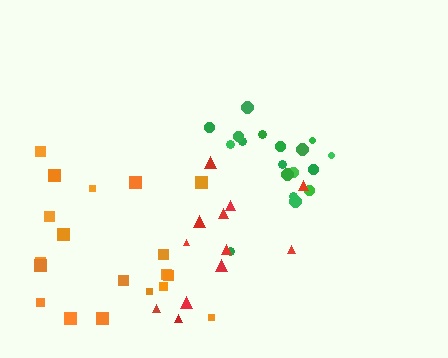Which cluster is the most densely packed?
Green.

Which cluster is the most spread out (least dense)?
Red.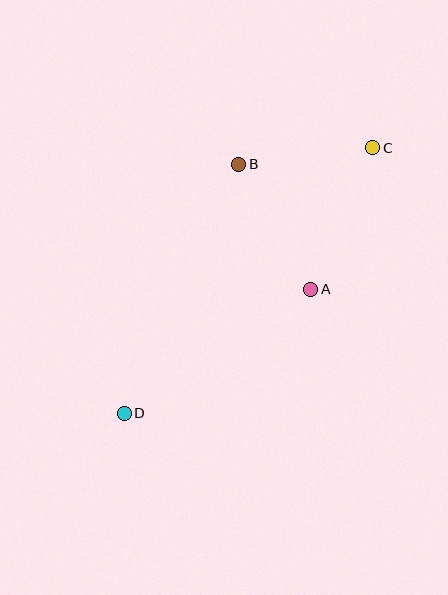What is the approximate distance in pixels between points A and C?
The distance between A and C is approximately 155 pixels.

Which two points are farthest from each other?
Points C and D are farthest from each other.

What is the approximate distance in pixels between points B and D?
The distance between B and D is approximately 274 pixels.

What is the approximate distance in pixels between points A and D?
The distance between A and D is approximately 224 pixels.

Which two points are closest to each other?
Points B and C are closest to each other.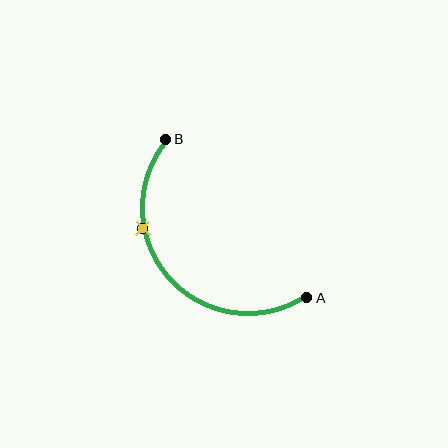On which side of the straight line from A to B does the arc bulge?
The arc bulges below and to the left of the straight line connecting A and B.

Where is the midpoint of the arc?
The arc midpoint is the point on the curve farthest from the straight line joining A and B. It sits below and to the left of that line.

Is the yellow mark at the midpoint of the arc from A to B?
No. The yellow mark lies on the arc but is closer to endpoint B. The arc midpoint would be at the point on the curve equidistant along the arc from both A and B.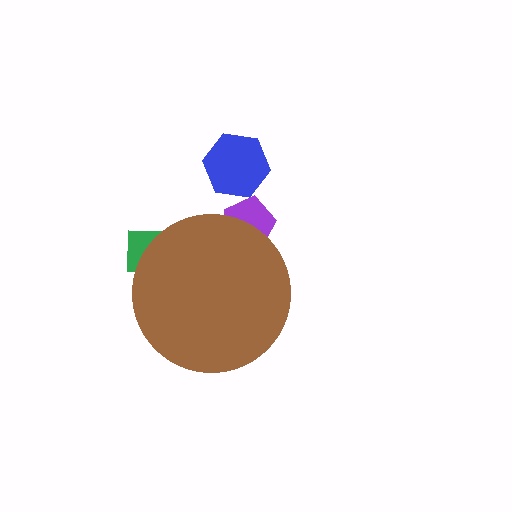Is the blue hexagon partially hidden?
No, the blue hexagon is fully visible.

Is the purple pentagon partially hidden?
Yes, the purple pentagon is partially hidden behind the brown circle.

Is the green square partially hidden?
Yes, the green square is partially hidden behind the brown circle.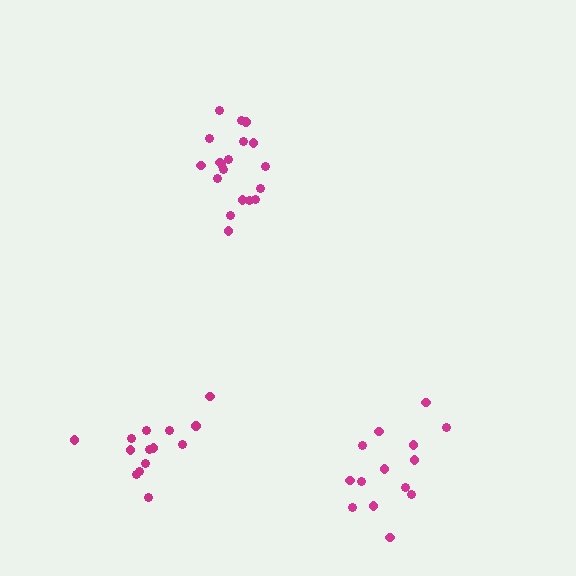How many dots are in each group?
Group 1: 19 dots, Group 2: 14 dots, Group 3: 14 dots (47 total).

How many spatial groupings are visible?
There are 3 spatial groupings.